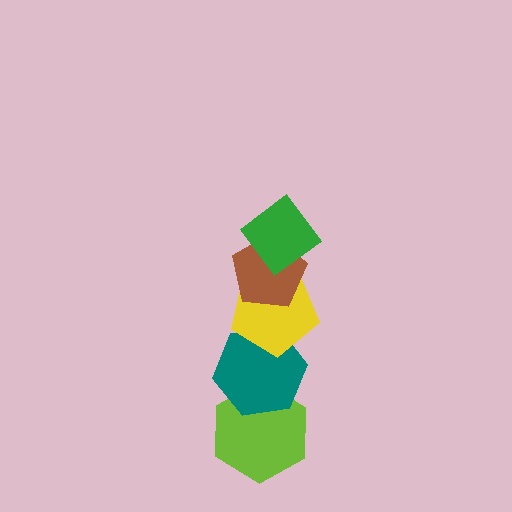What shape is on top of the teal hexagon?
The yellow pentagon is on top of the teal hexagon.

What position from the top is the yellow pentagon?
The yellow pentagon is 3rd from the top.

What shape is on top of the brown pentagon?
The green diamond is on top of the brown pentagon.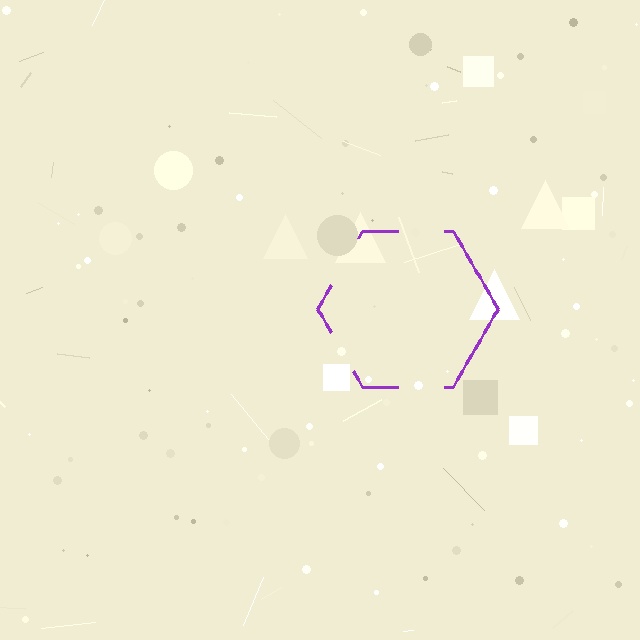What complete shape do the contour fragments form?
The contour fragments form a hexagon.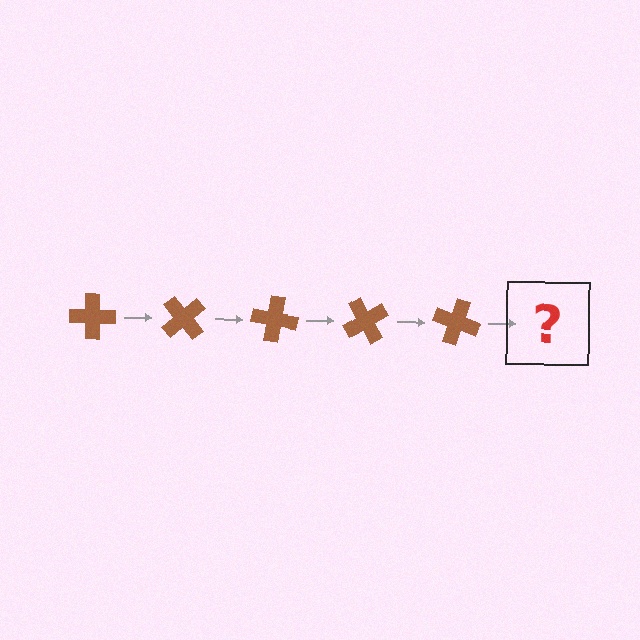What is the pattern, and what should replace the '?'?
The pattern is that the cross rotates 50 degrees each step. The '?' should be a brown cross rotated 250 degrees.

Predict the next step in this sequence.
The next step is a brown cross rotated 250 degrees.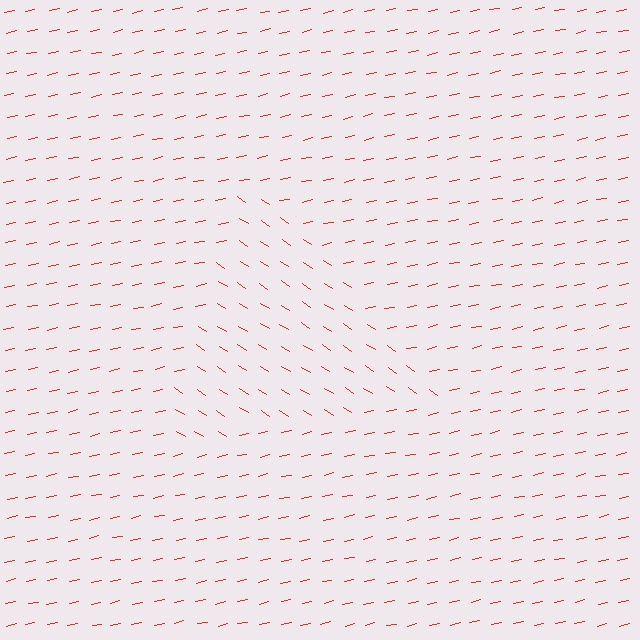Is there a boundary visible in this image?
Yes, there is a texture boundary formed by a change in line orientation.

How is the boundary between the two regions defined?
The boundary is defined purely by a change in line orientation (approximately 45 degrees difference). All lines are the same color and thickness.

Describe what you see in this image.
The image is filled with small red line segments. A triangle region in the image has lines oriented differently from the surrounding lines, creating a visible texture boundary.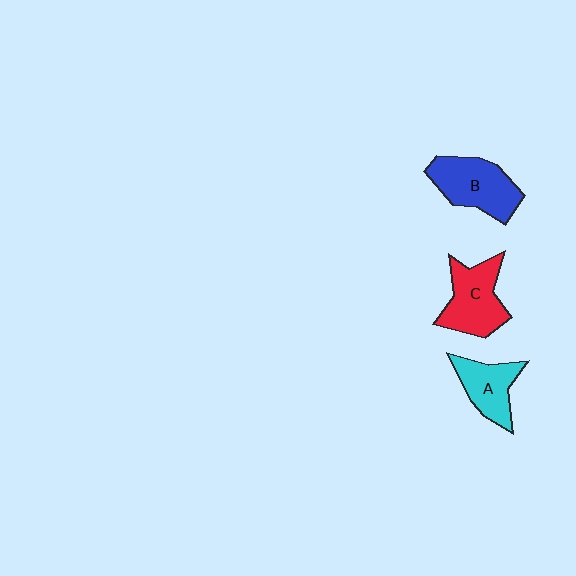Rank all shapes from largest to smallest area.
From largest to smallest: B (blue), C (red), A (cyan).